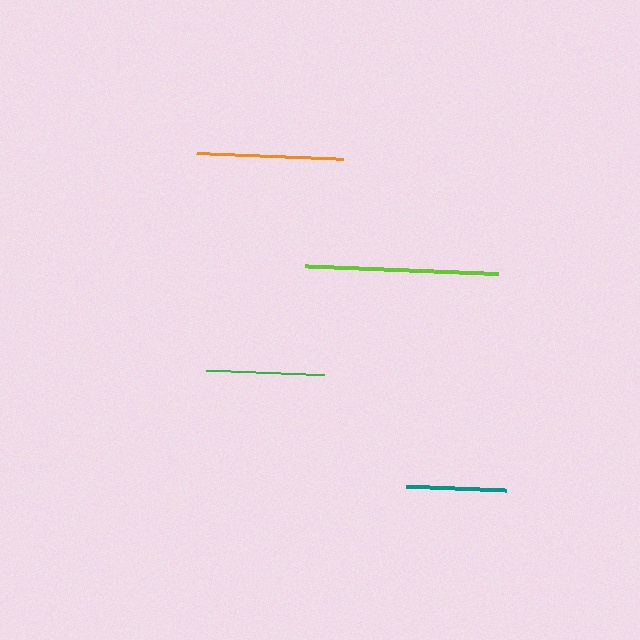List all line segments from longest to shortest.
From longest to shortest: lime, orange, green, teal.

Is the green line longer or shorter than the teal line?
The green line is longer than the teal line.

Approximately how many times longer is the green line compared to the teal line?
The green line is approximately 1.2 times the length of the teal line.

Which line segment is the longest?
The lime line is the longest at approximately 193 pixels.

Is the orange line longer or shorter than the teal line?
The orange line is longer than the teal line.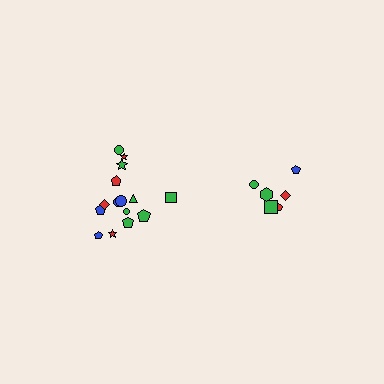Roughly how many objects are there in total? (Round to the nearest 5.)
Roughly 20 objects in total.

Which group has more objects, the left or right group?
The left group.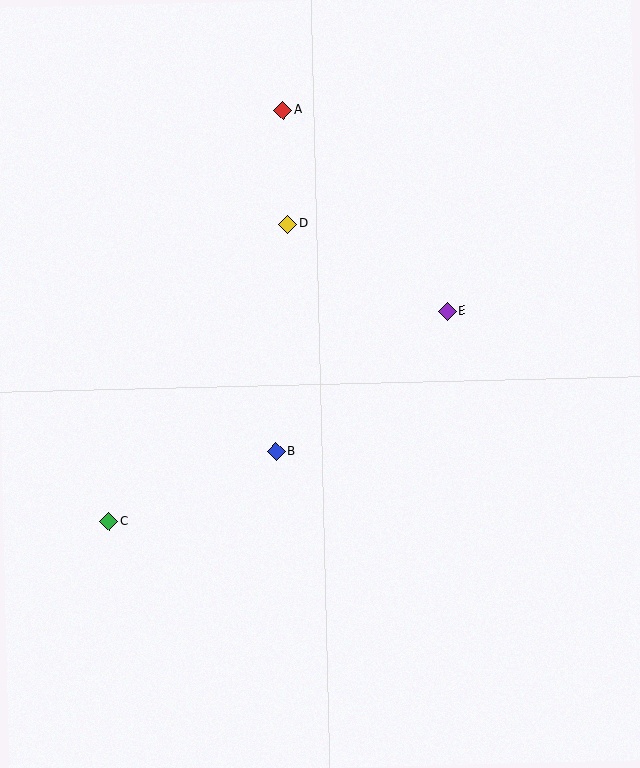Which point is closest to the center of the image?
Point B at (276, 451) is closest to the center.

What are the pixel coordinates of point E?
Point E is at (448, 311).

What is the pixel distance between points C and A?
The distance between C and A is 447 pixels.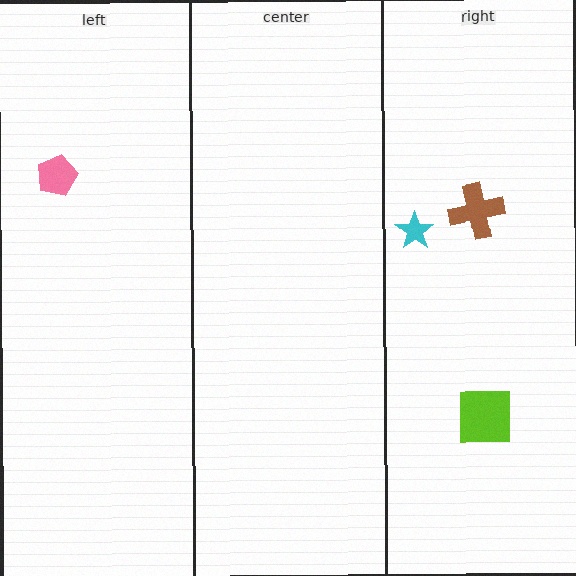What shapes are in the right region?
The brown cross, the lime square, the cyan star.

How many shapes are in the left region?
1.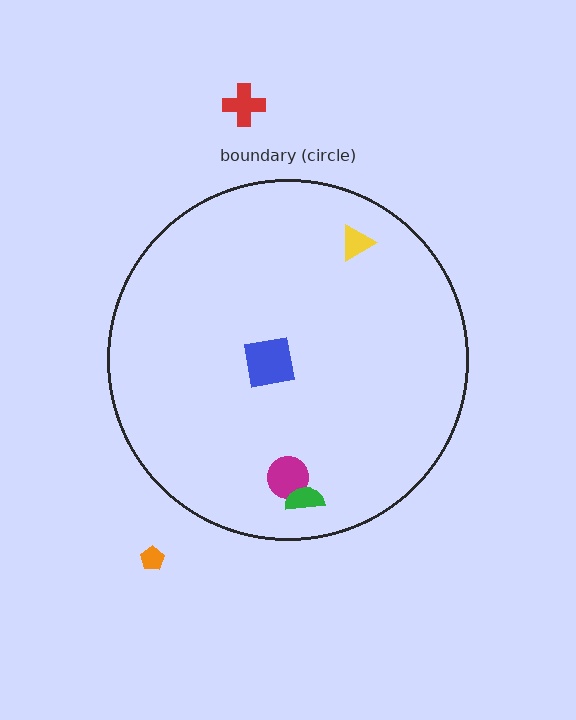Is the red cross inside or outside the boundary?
Outside.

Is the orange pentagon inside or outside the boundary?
Outside.